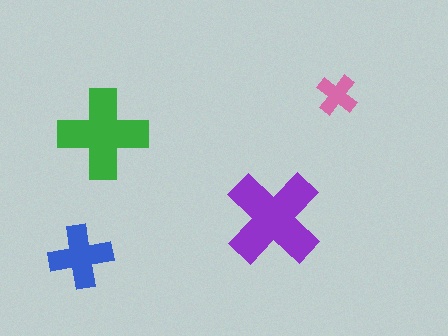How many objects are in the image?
There are 4 objects in the image.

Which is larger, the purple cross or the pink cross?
The purple one.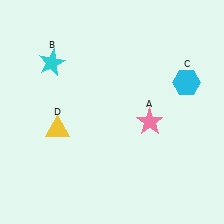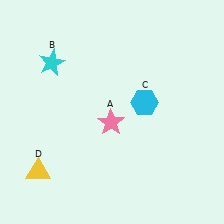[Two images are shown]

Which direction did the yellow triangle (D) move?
The yellow triangle (D) moved down.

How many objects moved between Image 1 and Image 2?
3 objects moved between the two images.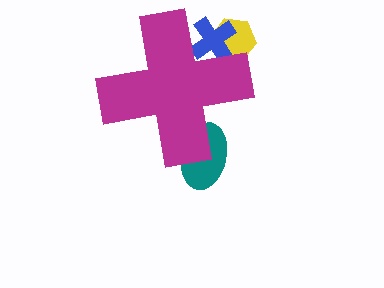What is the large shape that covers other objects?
A magenta cross.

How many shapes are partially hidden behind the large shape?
3 shapes are partially hidden.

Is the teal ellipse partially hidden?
Yes, the teal ellipse is partially hidden behind the magenta cross.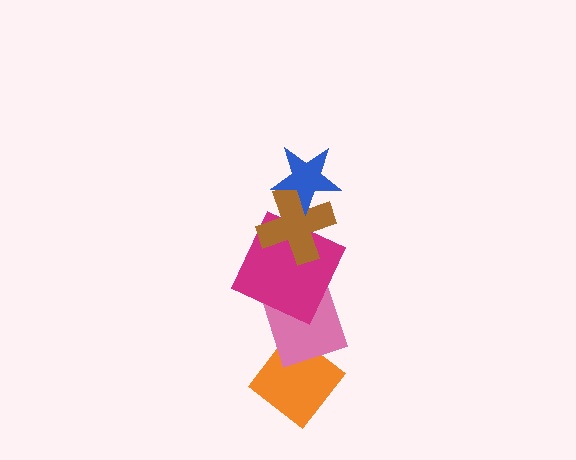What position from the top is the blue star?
The blue star is 1st from the top.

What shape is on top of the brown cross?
The blue star is on top of the brown cross.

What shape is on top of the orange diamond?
The pink diamond is on top of the orange diamond.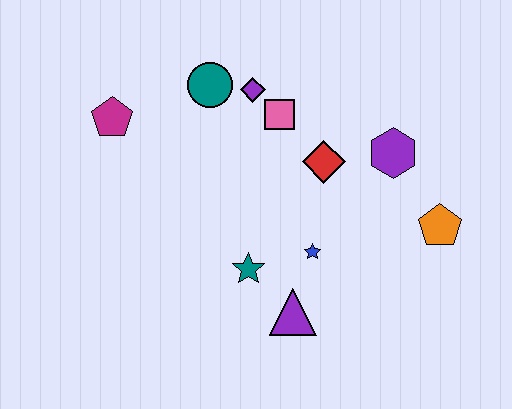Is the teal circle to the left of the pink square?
Yes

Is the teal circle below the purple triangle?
No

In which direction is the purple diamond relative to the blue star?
The purple diamond is above the blue star.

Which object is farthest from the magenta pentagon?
The orange pentagon is farthest from the magenta pentagon.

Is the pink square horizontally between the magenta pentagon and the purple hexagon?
Yes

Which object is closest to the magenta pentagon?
The teal circle is closest to the magenta pentagon.